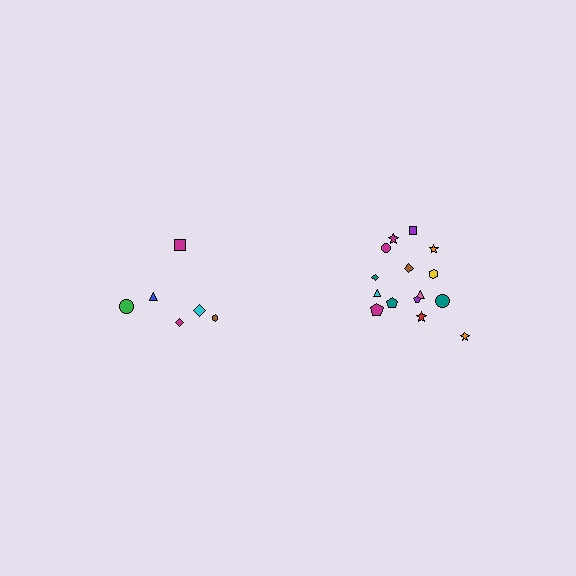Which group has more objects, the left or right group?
The right group.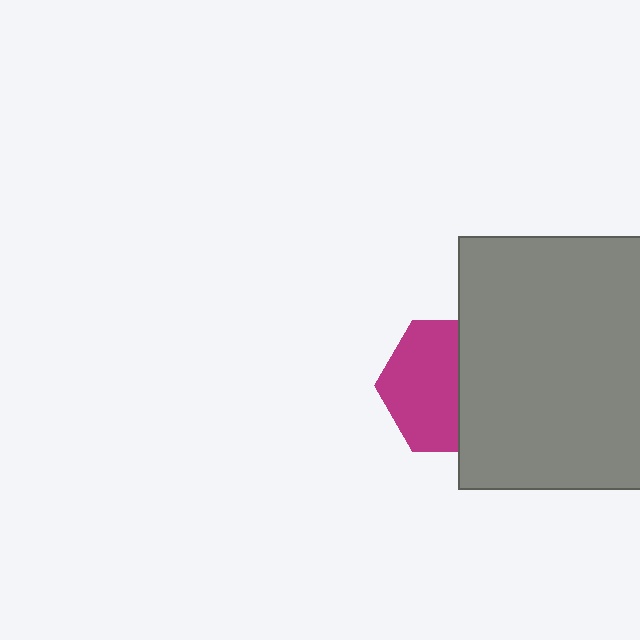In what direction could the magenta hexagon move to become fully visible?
The magenta hexagon could move left. That would shift it out from behind the gray rectangle entirely.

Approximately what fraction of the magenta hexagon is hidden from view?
Roughly 43% of the magenta hexagon is hidden behind the gray rectangle.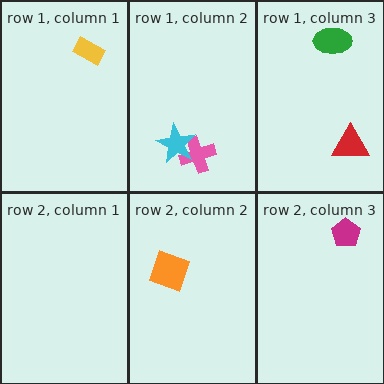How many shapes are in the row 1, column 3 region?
2.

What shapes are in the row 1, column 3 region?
The green ellipse, the red triangle.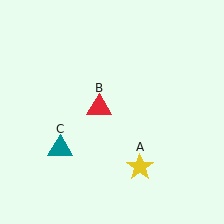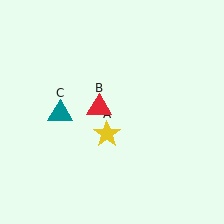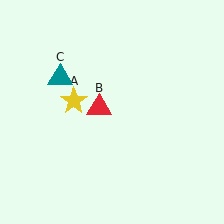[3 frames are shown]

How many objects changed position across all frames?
2 objects changed position: yellow star (object A), teal triangle (object C).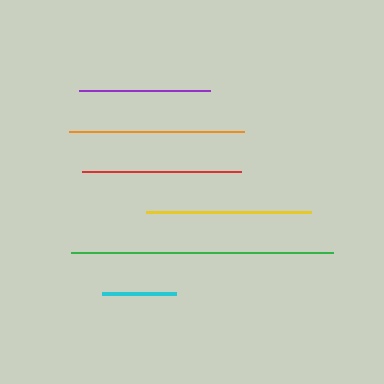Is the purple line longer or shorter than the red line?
The red line is longer than the purple line.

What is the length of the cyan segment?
The cyan segment is approximately 73 pixels long.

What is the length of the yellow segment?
The yellow segment is approximately 165 pixels long.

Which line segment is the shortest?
The cyan line is the shortest at approximately 73 pixels.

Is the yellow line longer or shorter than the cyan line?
The yellow line is longer than the cyan line.